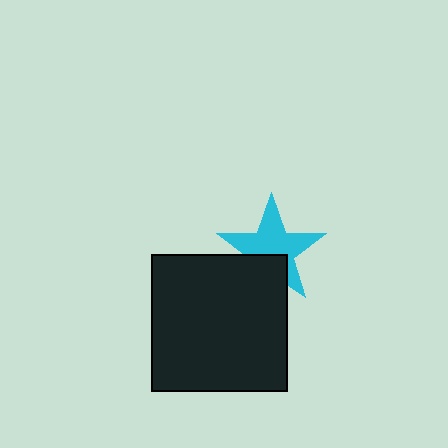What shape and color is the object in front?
The object in front is a black square.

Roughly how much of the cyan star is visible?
Most of it is visible (roughly 68%).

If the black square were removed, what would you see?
You would see the complete cyan star.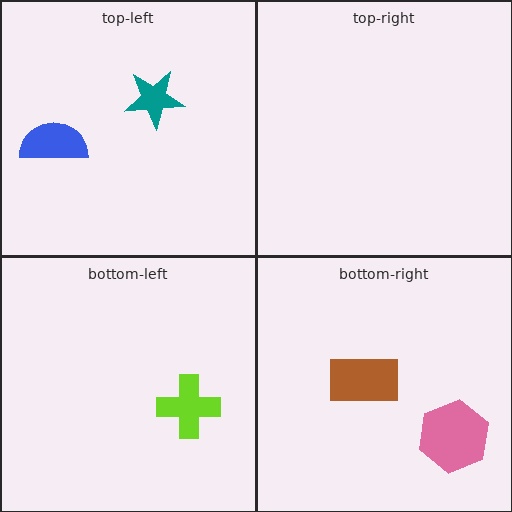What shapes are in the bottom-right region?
The brown rectangle, the pink hexagon.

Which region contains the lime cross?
The bottom-left region.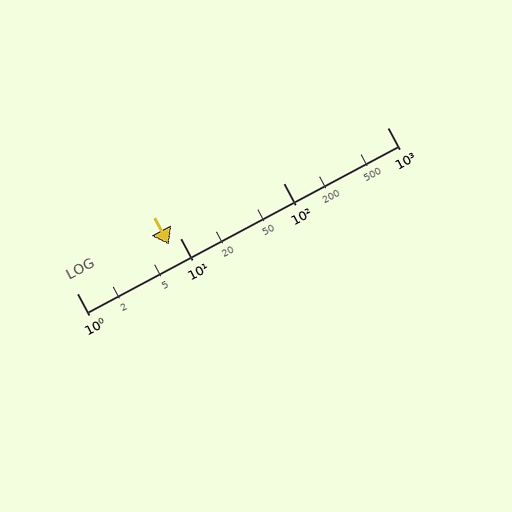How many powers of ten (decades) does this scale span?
The scale spans 3 decades, from 1 to 1000.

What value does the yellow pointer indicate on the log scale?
The pointer indicates approximately 7.7.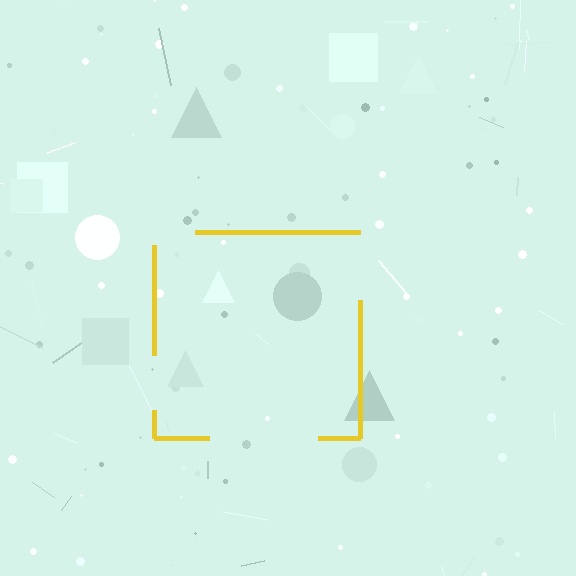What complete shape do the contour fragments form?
The contour fragments form a square.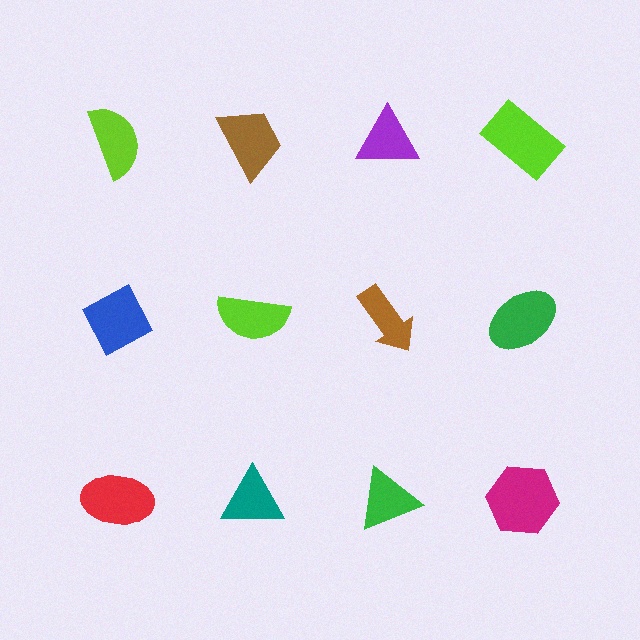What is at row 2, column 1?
A blue diamond.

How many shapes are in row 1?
4 shapes.